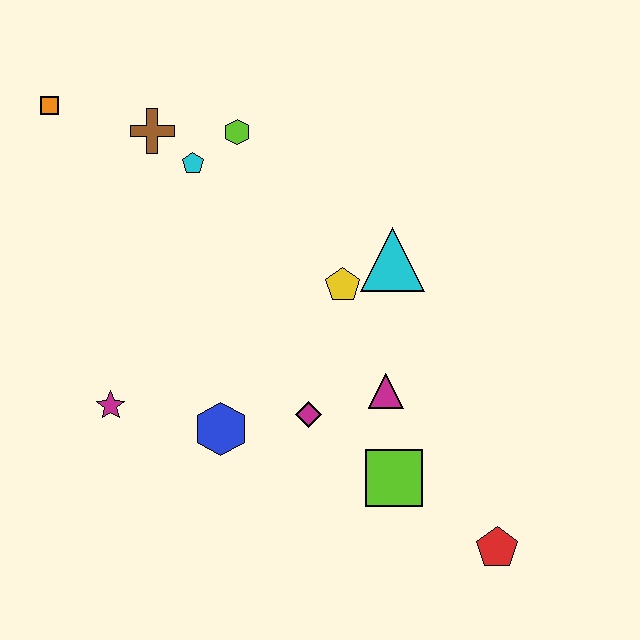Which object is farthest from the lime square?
The orange square is farthest from the lime square.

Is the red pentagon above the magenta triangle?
No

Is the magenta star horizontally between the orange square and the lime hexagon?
Yes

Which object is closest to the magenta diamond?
The magenta triangle is closest to the magenta diamond.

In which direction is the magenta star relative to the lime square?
The magenta star is to the left of the lime square.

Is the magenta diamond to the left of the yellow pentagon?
Yes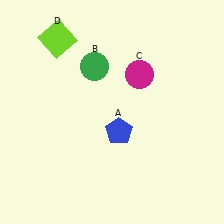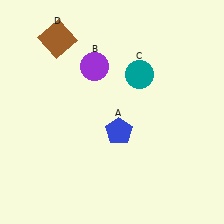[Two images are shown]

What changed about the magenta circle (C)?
In Image 1, C is magenta. In Image 2, it changed to teal.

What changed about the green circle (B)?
In Image 1, B is green. In Image 2, it changed to purple.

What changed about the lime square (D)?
In Image 1, D is lime. In Image 2, it changed to brown.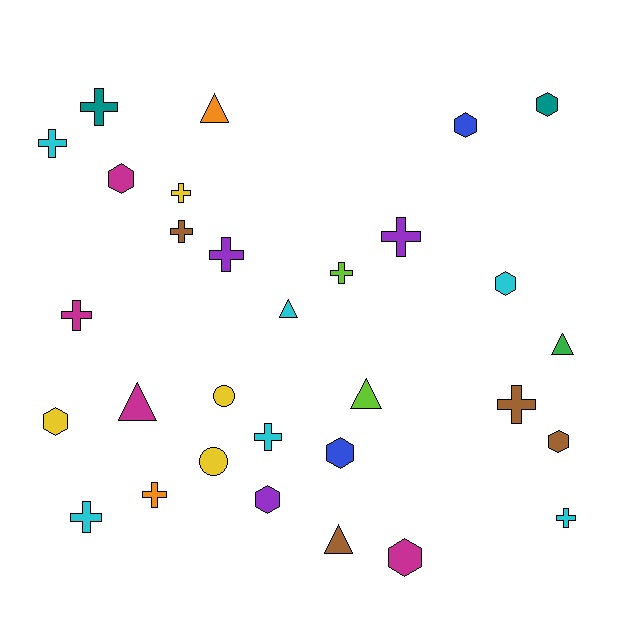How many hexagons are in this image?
There are 9 hexagons.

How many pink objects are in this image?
There are no pink objects.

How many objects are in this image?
There are 30 objects.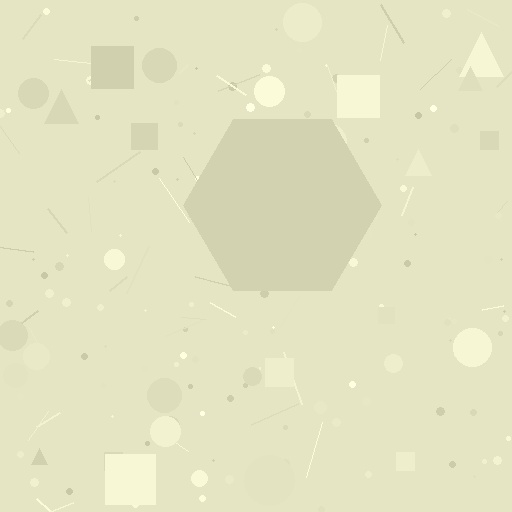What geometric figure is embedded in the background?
A hexagon is embedded in the background.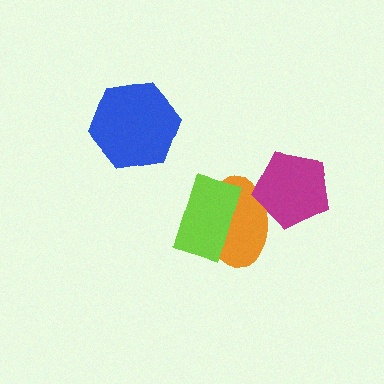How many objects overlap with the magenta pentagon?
1 object overlaps with the magenta pentagon.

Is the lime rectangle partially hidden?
No, no other shape covers it.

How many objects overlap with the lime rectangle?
1 object overlaps with the lime rectangle.